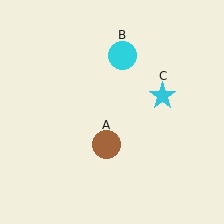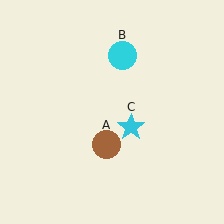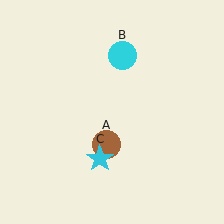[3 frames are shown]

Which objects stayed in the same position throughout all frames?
Brown circle (object A) and cyan circle (object B) remained stationary.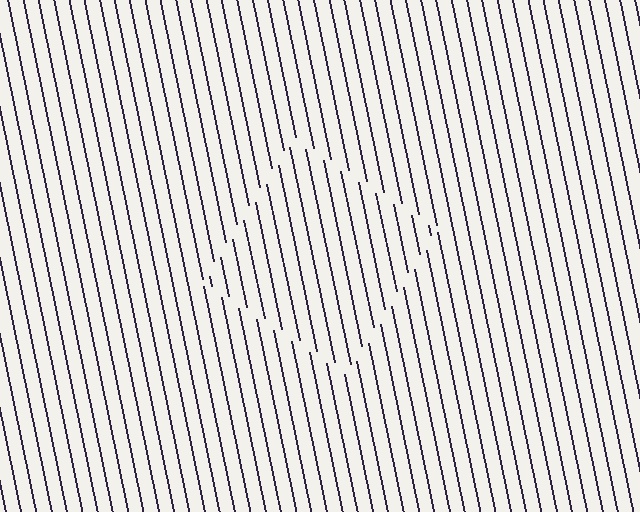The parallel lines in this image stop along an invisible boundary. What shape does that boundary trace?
An illusory square. The interior of the shape contains the same grating, shifted by half a period — the contour is defined by the phase discontinuity where line-ends from the inner and outer gratings abut.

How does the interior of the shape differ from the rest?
The interior of the shape contains the same grating, shifted by half a period — the contour is defined by the phase discontinuity where line-ends from the inner and outer gratings abut.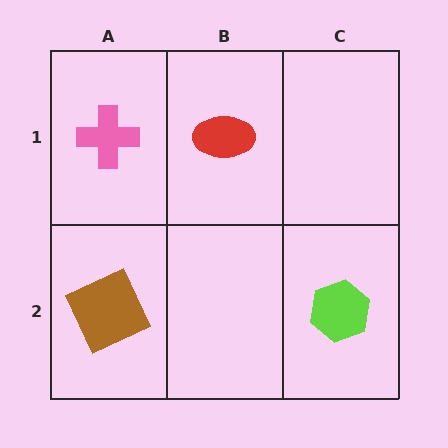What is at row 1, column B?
A red ellipse.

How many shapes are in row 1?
2 shapes.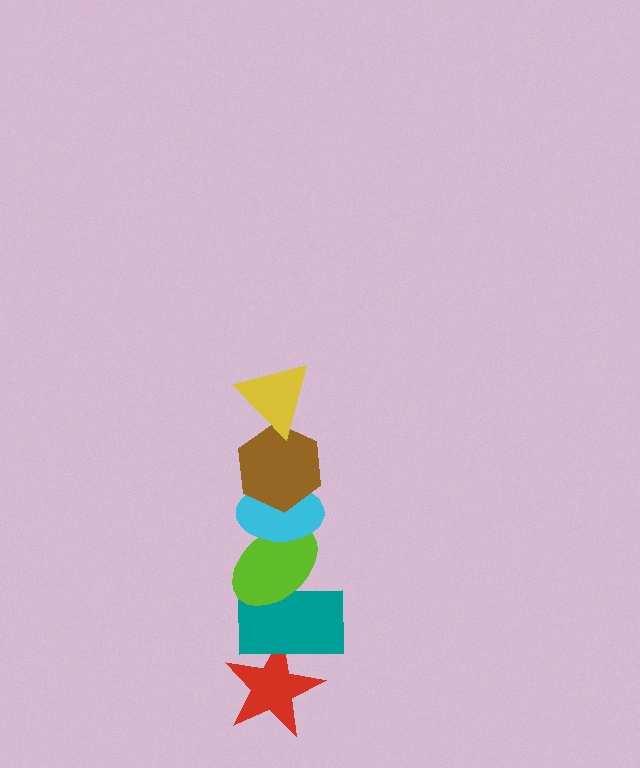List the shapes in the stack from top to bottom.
From top to bottom: the yellow triangle, the brown hexagon, the cyan ellipse, the lime ellipse, the teal rectangle, the red star.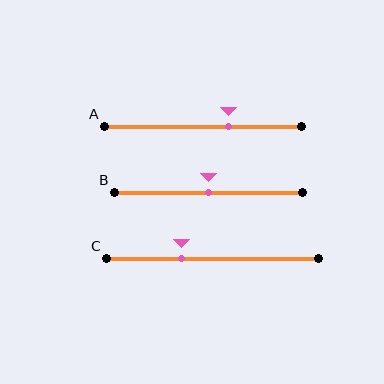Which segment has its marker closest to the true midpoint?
Segment B has its marker closest to the true midpoint.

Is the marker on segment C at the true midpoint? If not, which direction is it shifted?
No, the marker on segment C is shifted to the left by about 14% of the segment length.